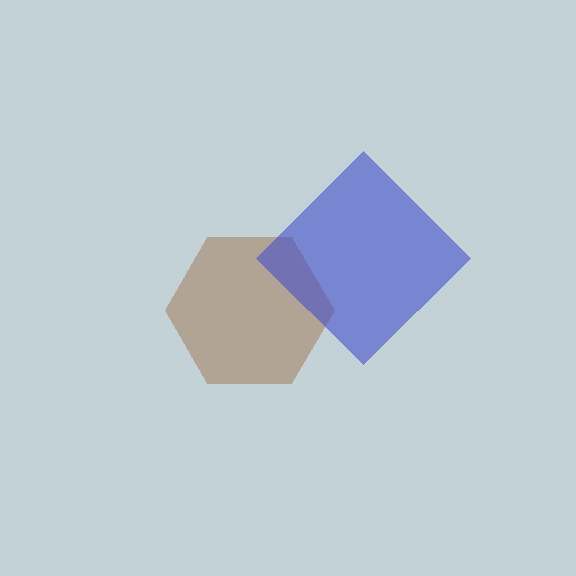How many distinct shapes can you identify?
There are 2 distinct shapes: a brown hexagon, a blue diamond.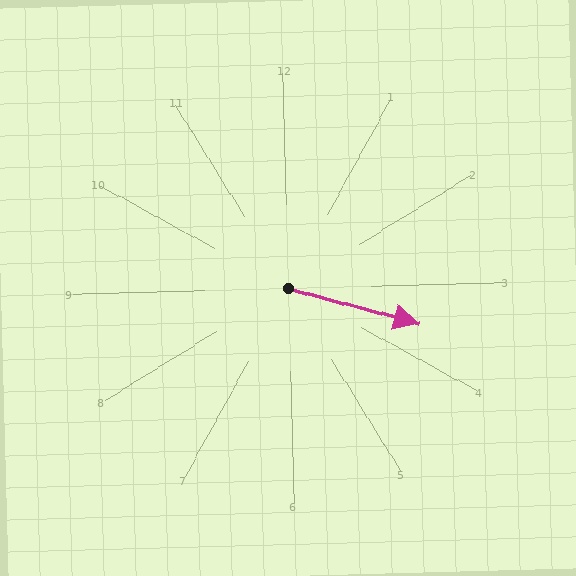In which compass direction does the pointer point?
East.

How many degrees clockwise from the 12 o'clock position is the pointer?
Approximately 107 degrees.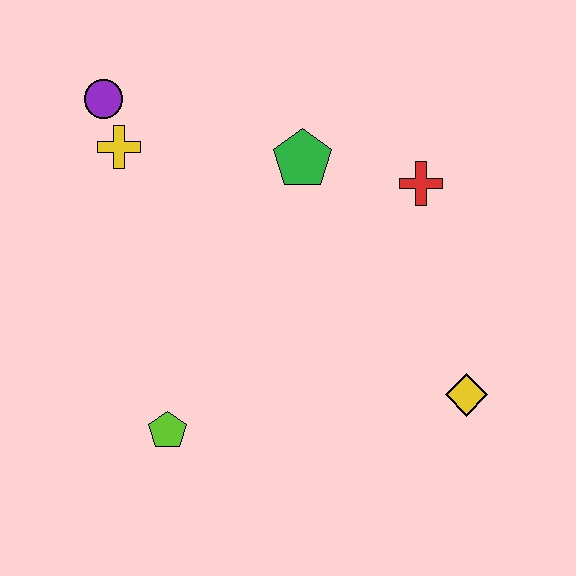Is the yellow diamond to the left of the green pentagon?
No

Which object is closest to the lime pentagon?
The yellow cross is closest to the lime pentagon.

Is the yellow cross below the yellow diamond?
No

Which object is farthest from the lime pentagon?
The red cross is farthest from the lime pentagon.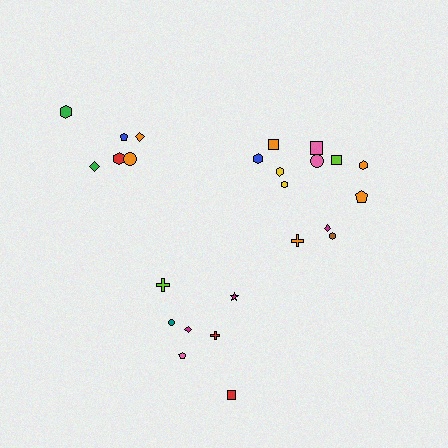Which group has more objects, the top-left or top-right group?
The top-right group.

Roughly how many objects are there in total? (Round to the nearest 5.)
Roughly 25 objects in total.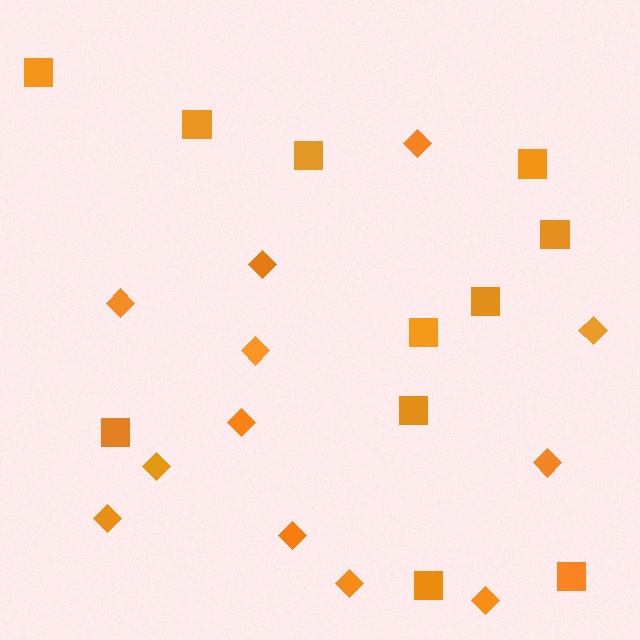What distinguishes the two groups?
There are 2 groups: one group of squares (11) and one group of diamonds (12).